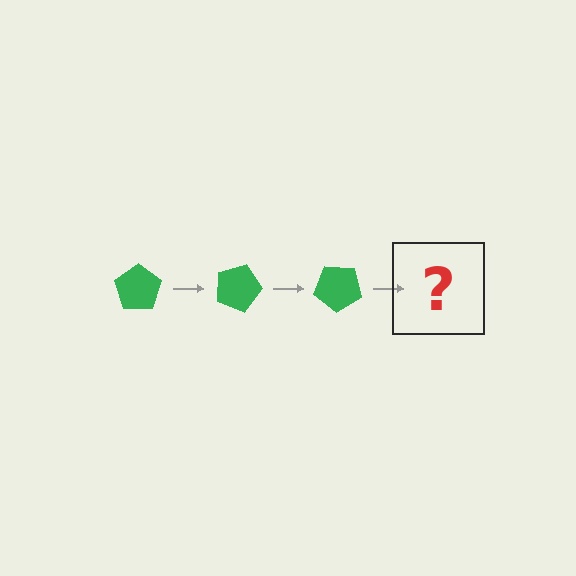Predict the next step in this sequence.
The next step is a green pentagon rotated 60 degrees.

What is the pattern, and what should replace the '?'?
The pattern is that the pentagon rotates 20 degrees each step. The '?' should be a green pentagon rotated 60 degrees.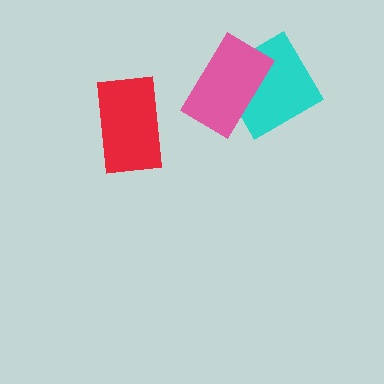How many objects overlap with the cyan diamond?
1 object overlaps with the cyan diamond.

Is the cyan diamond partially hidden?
Yes, it is partially covered by another shape.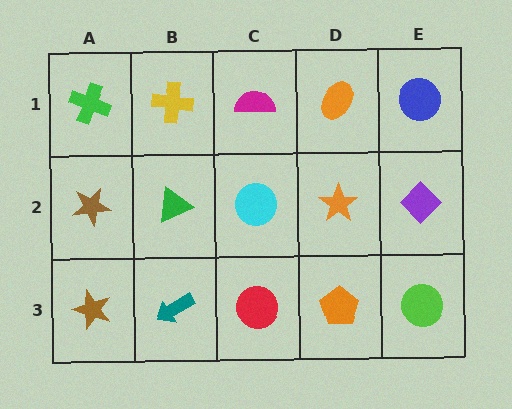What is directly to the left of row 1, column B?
A green cross.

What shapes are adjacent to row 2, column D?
An orange ellipse (row 1, column D), an orange pentagon (row 3, column D), a cyan circle (row 2, column C), a purple diamond (row 2, column E).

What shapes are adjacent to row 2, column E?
A blue circle (row 1, column E), a lime circle (row 3, column E), an orange star (row 2, column D).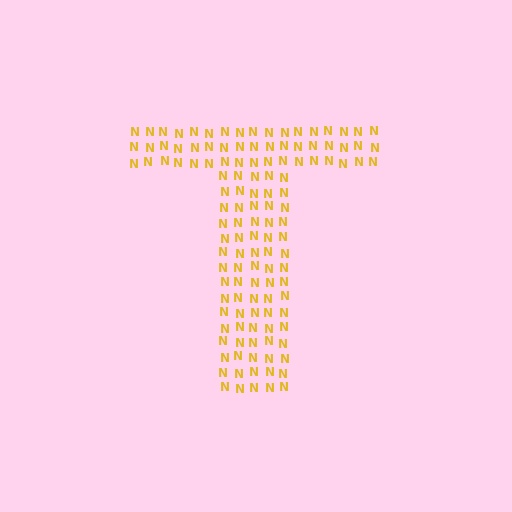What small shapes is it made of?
It is made of small letter N's.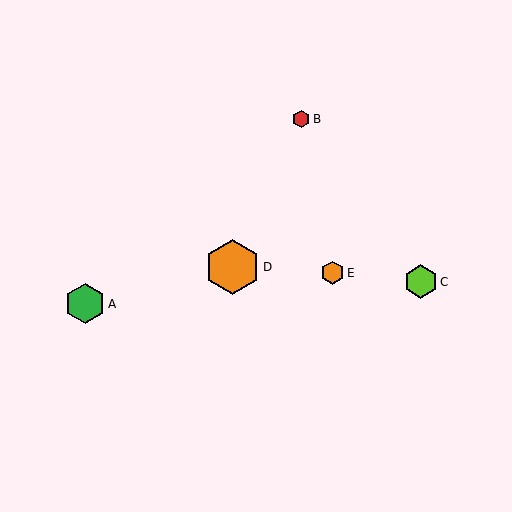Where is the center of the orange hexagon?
The center of the orange hexagon is at (232, 267).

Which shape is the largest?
The orange hexagon (labeled D) is the largest.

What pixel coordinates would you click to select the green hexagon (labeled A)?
Click at (85, 304) to select the green hexagon A.